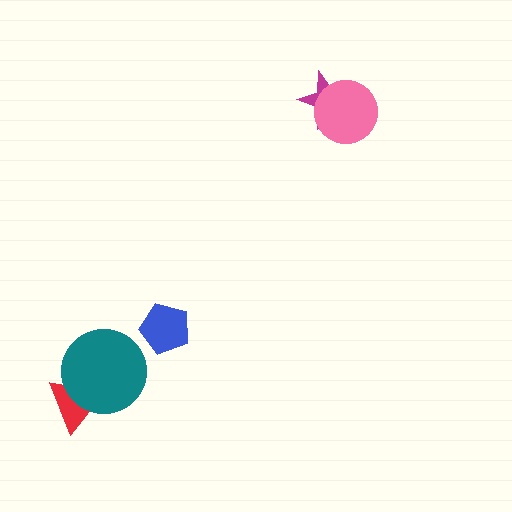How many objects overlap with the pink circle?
1 object overlaps with the pink circle.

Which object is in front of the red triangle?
The teal circle is in front of the red triangle.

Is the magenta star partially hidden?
Yes, it is partially covered by another shape.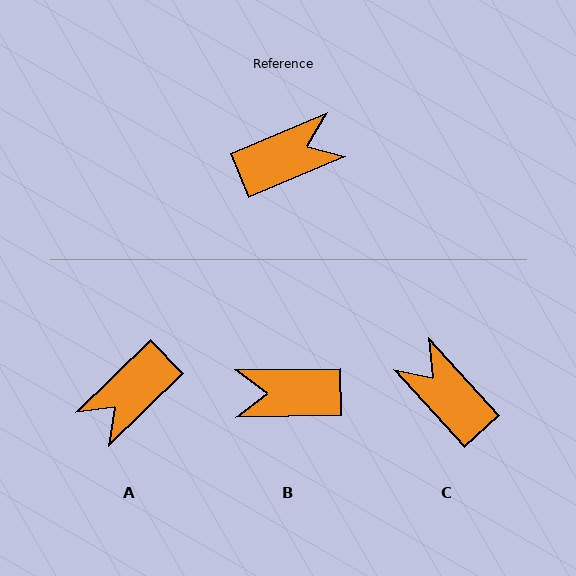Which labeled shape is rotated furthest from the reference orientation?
A, about 159 degrees away.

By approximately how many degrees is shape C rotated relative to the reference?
Approximately 109 degrees counter-clockwise.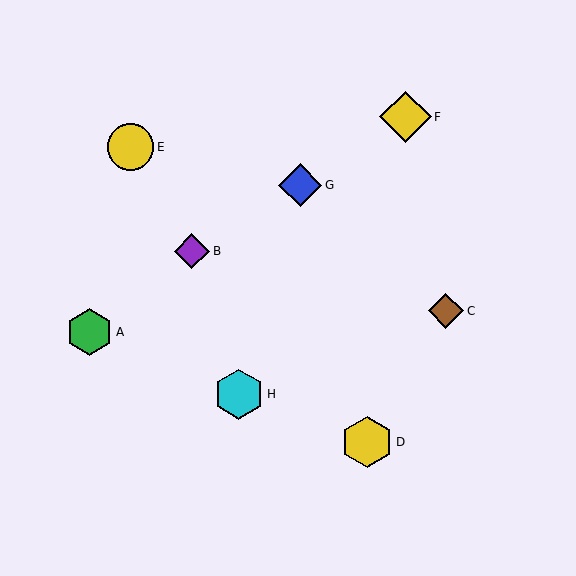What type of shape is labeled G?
Shape G is a blue diamond.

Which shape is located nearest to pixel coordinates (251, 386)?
The cyan hexagon (labeled H) at (239, 394) is nearest to that location.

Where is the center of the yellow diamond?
The center of the yellow diamond is at (405, 117).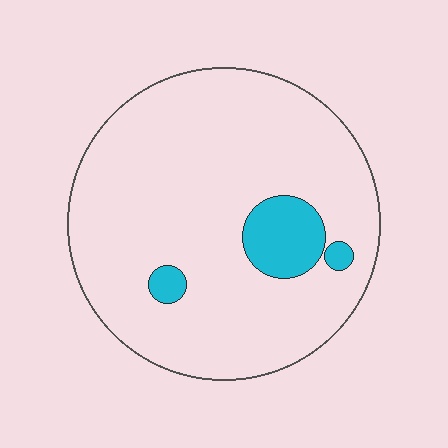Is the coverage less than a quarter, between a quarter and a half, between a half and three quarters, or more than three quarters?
Less than a quarter.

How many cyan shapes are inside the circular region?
3.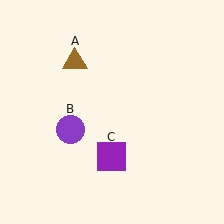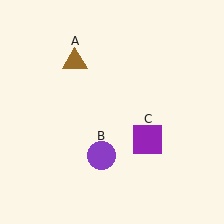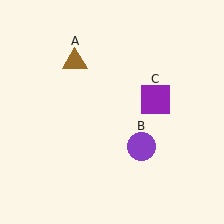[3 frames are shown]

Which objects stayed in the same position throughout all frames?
Brown triangle (object A) remained stationary.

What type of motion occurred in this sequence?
The purple circle (object B), purple square (object C) rotated counterclockwise around the center of the scene.